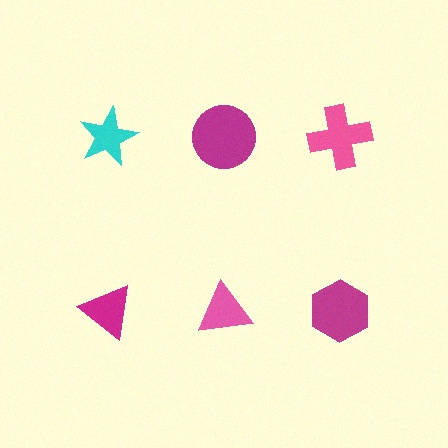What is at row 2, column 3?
A magenta hexagon.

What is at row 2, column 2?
A pink triangle.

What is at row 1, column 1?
A cyan star.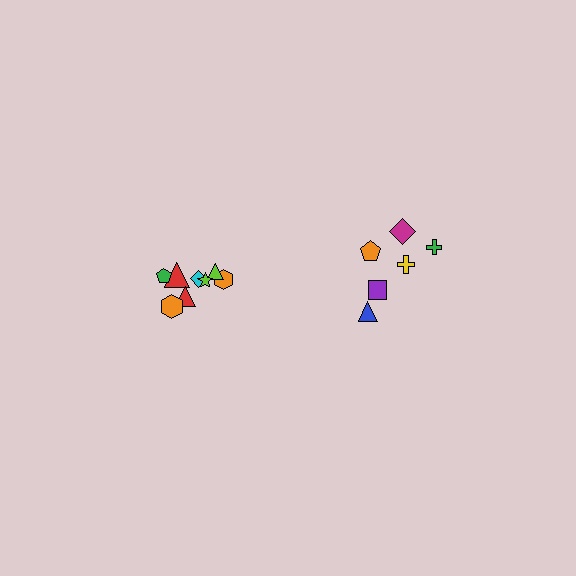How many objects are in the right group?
There are 6 objects.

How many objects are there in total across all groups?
There are 14 objects.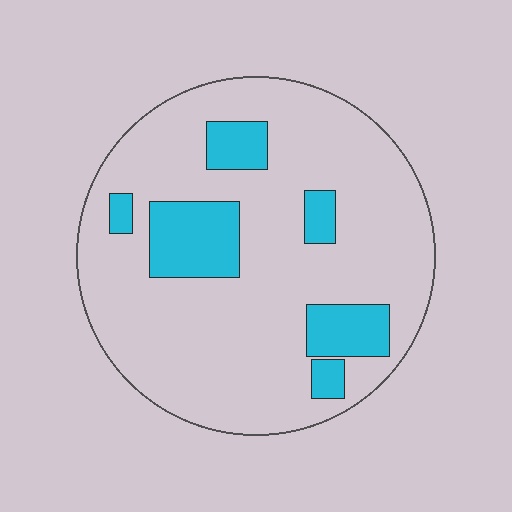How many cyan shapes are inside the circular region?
6.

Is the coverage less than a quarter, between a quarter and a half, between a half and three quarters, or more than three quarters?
Less than a quarter.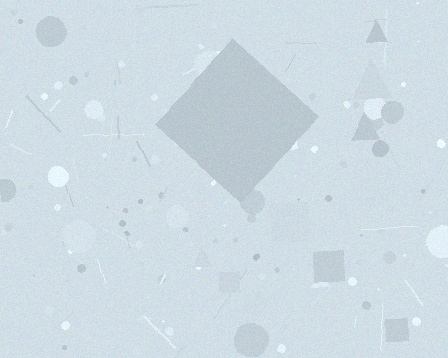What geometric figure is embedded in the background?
A diamond is embedded in the background.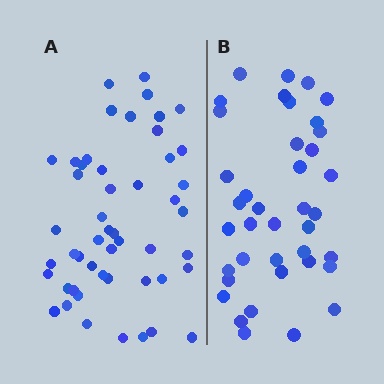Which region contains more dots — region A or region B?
Region A (the left region) has more dots.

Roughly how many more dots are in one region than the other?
Region A has roughly 12 or so more dots than region B.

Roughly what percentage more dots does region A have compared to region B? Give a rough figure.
About 30% more.